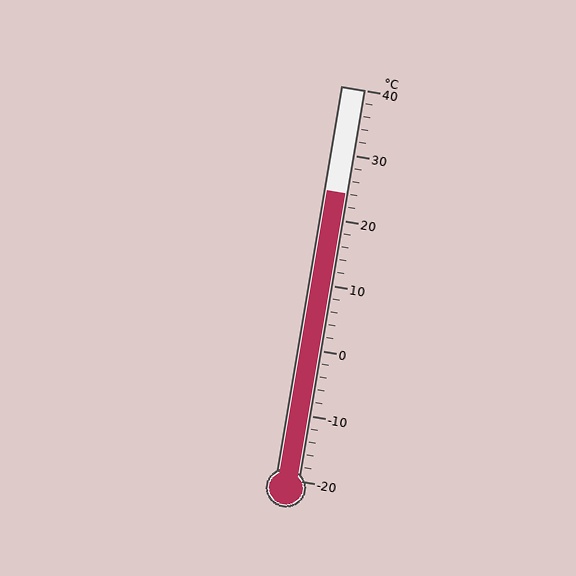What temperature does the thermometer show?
The thermometer shows approximately 24°C.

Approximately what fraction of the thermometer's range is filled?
The thermometer is filled to approximately 75% of its range.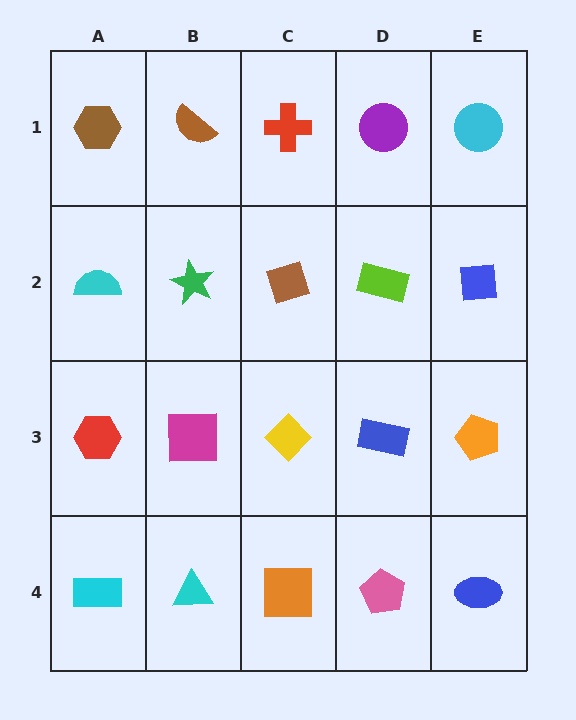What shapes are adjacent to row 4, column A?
A red hexagon (row 3, column A), a cyan triangle (row 4, column B).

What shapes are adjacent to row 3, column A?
A cyan semicircle (row 2, column A), a cyan rectangle (row 4, column A), a magenta square (row 3, column B).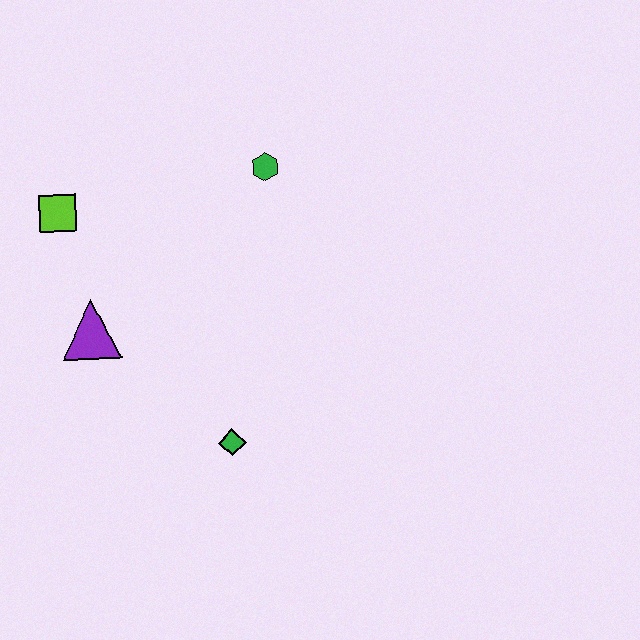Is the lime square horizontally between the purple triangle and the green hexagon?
No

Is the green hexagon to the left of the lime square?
No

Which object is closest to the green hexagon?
The lime square is closest to the green hexagon.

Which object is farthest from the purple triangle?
The green hexagon is farthest from the purple triangle.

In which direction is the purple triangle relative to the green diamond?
The purple triangle is to the left of the green diamond.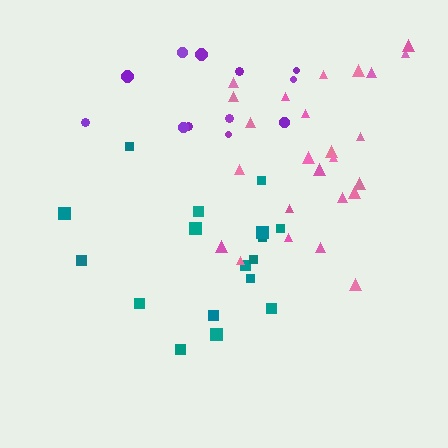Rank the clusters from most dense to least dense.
pink, teal, purple.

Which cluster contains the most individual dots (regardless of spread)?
Pink (25).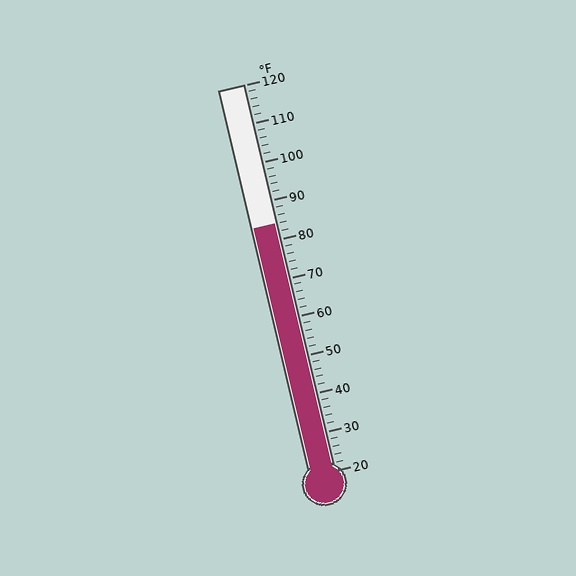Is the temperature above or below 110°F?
The temperature is below 110°F.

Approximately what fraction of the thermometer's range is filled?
The thermometer is filled to approximately 65% of its range.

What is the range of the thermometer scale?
The thermometer scale ranges from 20°F to 120°F.